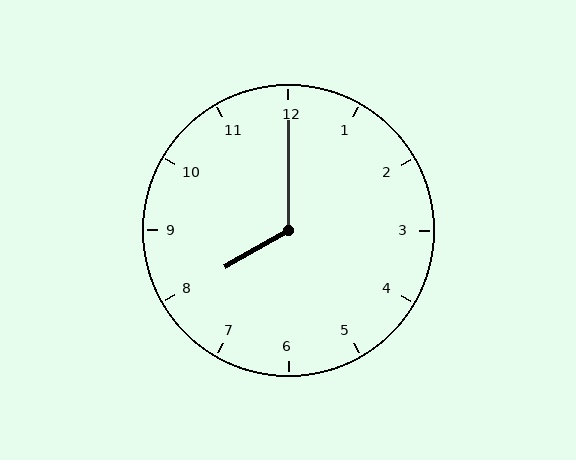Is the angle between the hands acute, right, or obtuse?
It is obtuse.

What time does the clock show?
8:00.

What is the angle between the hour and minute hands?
Approximately 120 degrees.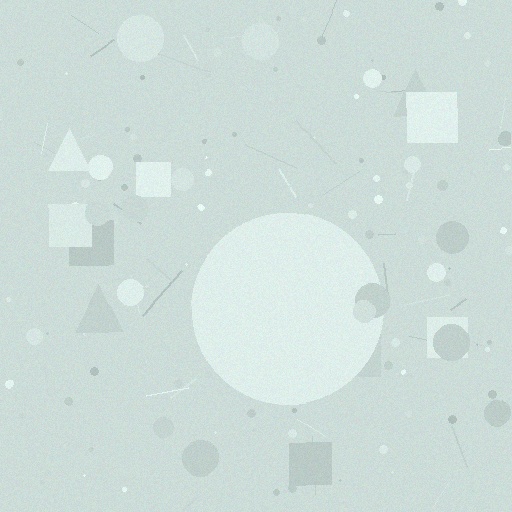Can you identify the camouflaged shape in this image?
The camouflaged shape is a circle.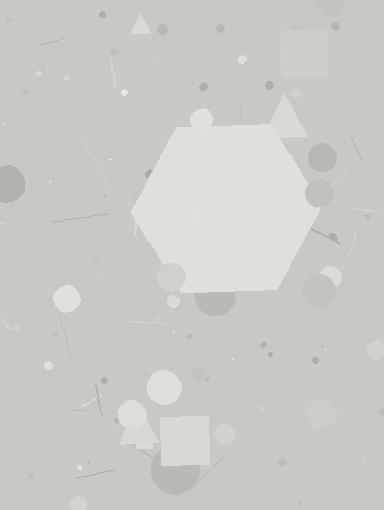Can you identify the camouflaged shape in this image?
The camouflaged shape is a hexagon.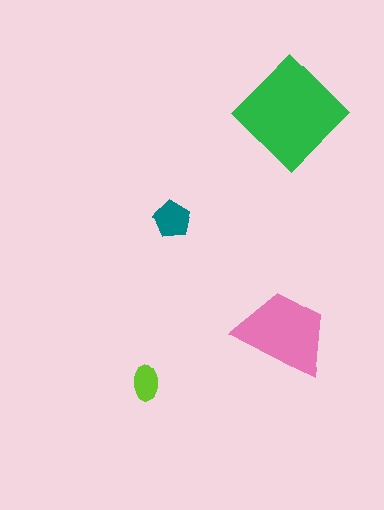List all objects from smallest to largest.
The lime ellipse, the teal pentagon, the pink trapezoid, the green diamond.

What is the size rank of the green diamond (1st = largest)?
1st.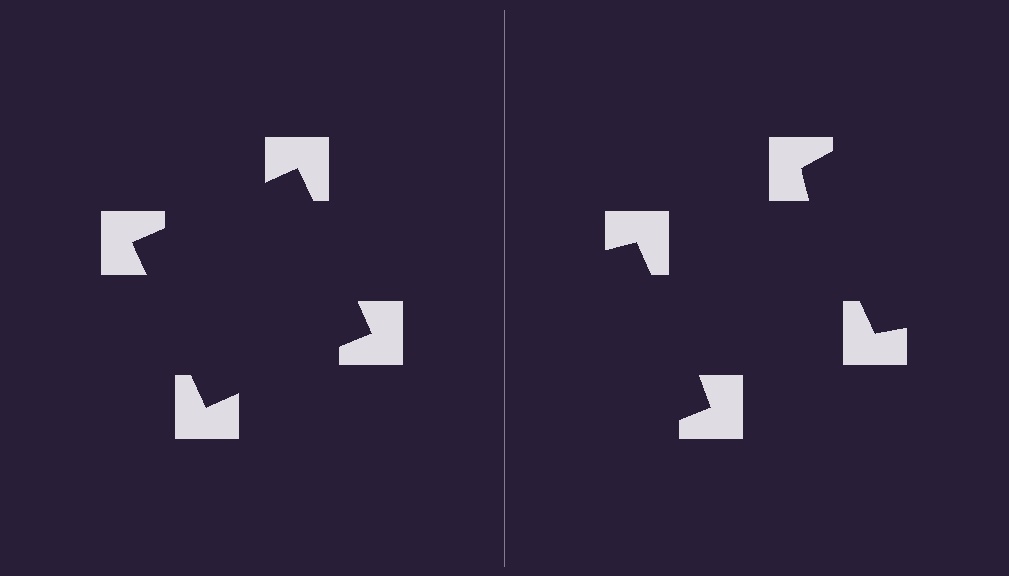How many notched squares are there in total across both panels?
8 — 4 on each side.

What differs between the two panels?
The notched squares are positioned identically on both sides; only the wedge orientations differ. On the left they align to a square; on the right they are misaligned.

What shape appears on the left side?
An illusory square.